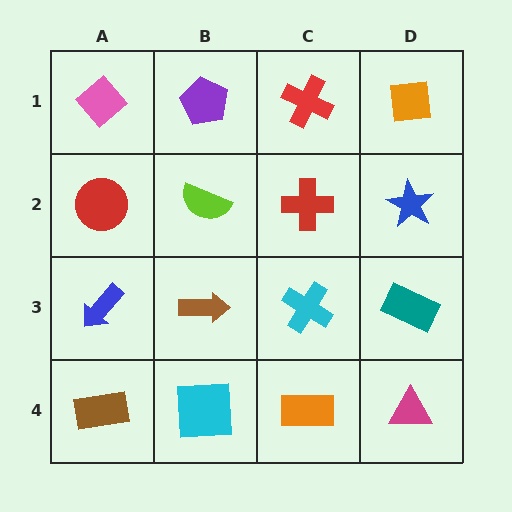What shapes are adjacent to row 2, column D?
An orange square (row 1, column D), a teal rectangle (row 3, column D), a red cross (row 2, column C).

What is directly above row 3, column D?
A blue star.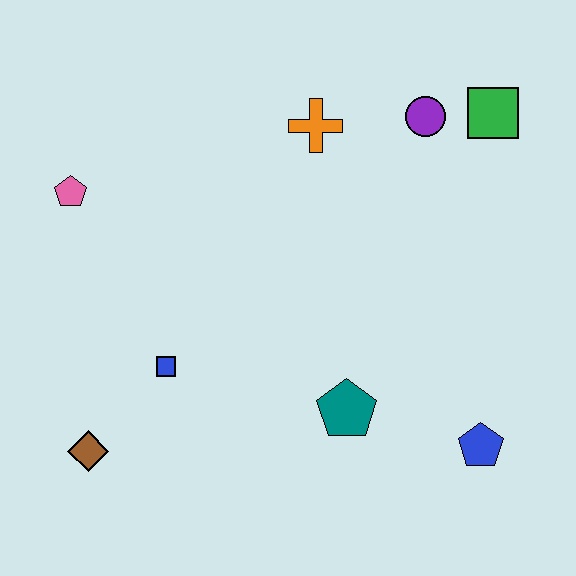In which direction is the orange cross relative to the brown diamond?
The orange cross is above the brown diamond.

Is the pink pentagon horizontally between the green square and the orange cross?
No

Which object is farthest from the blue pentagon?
The pink pentagon is farthest from the blue pentagon.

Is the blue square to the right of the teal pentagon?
No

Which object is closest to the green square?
The purple circle is closest to the green square.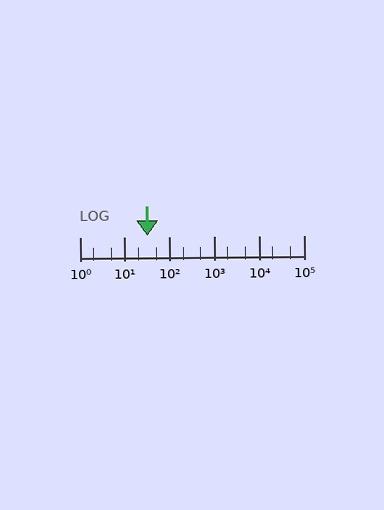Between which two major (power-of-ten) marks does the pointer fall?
The pointer is between 10 and 100.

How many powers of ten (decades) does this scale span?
The scale spans 5 decades, from 1 to 100000.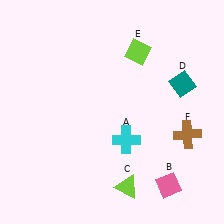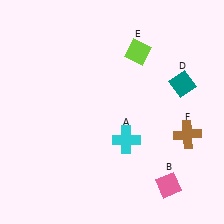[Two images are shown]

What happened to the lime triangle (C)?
The lime triangle (C) was removed in Image 2. It was in the bottom-right area of Image 1.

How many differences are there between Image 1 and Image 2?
There is 1 difference between the two images.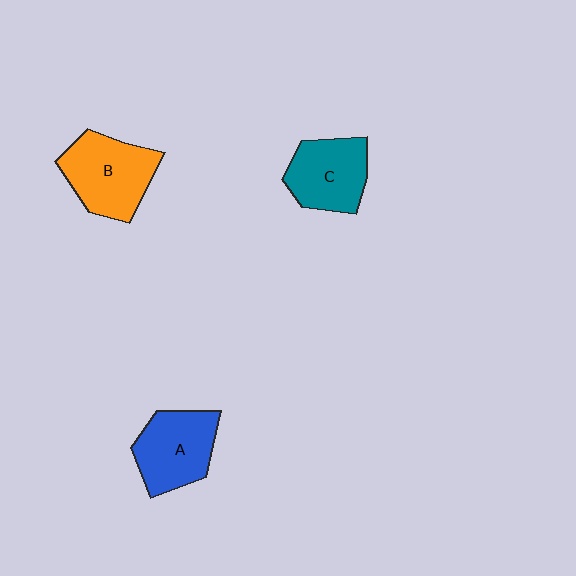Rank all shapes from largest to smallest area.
From largest to smallest: B (orange), A (blue), C (teal).